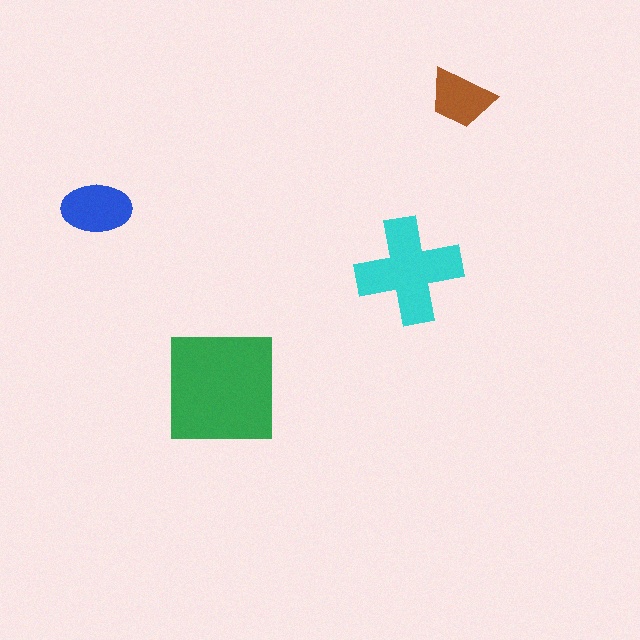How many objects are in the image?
There are 4 objects in the image.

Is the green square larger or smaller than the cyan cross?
Larger.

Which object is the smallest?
The brown trapezoid.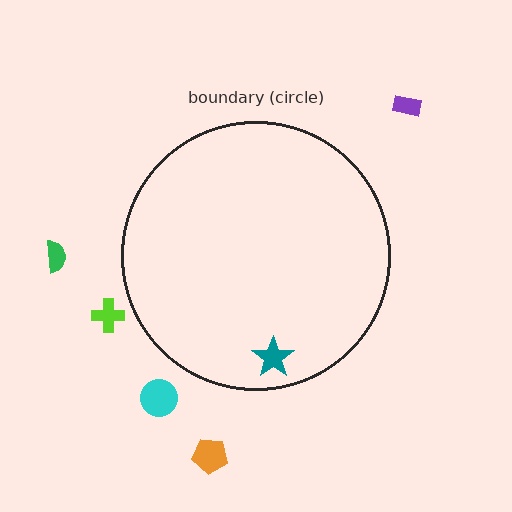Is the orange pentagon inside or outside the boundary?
Outside.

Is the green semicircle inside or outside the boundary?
Outside.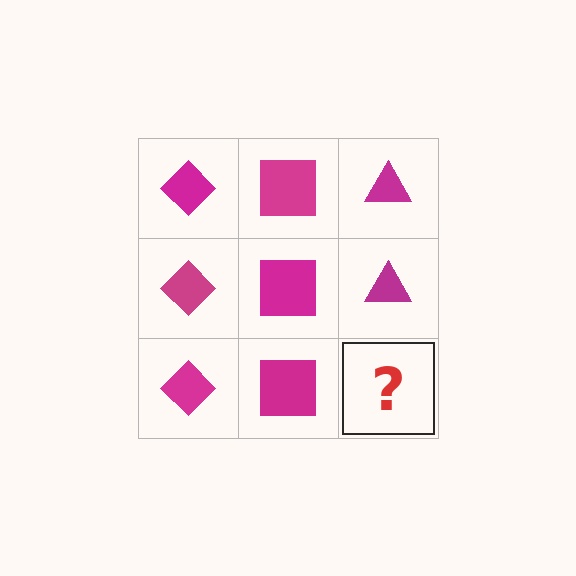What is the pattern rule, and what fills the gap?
The rule is that each column has a consistent shape. The gap should be filled with a magenta triangle.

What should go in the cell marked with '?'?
The missing cell should contain a magenta triangle.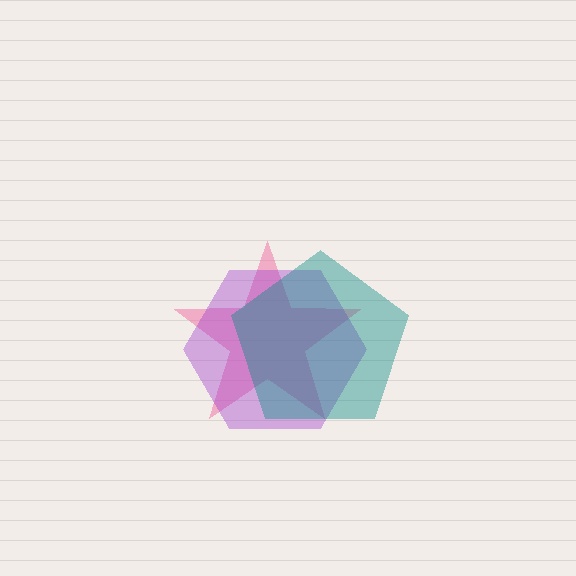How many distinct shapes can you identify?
There are 3 distinct shapes: a pink star, a purple hexagon, a teal pentagon.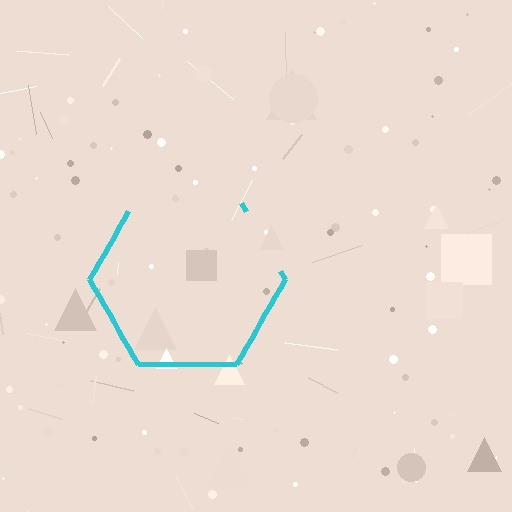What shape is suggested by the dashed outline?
The dashed outline suggests a hexagon.